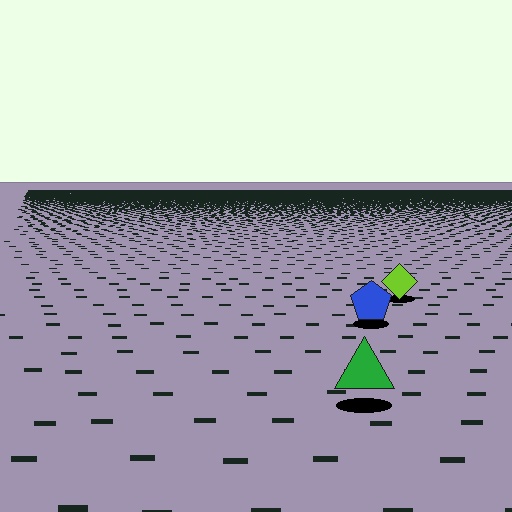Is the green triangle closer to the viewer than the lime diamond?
Yes. The green triangle is closer — you can tell from the texture gradient: the ground texture is coarser near it.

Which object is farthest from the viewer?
The lime diamond is farthest from the viewer. It appears smaller and the ground texture around it is denser.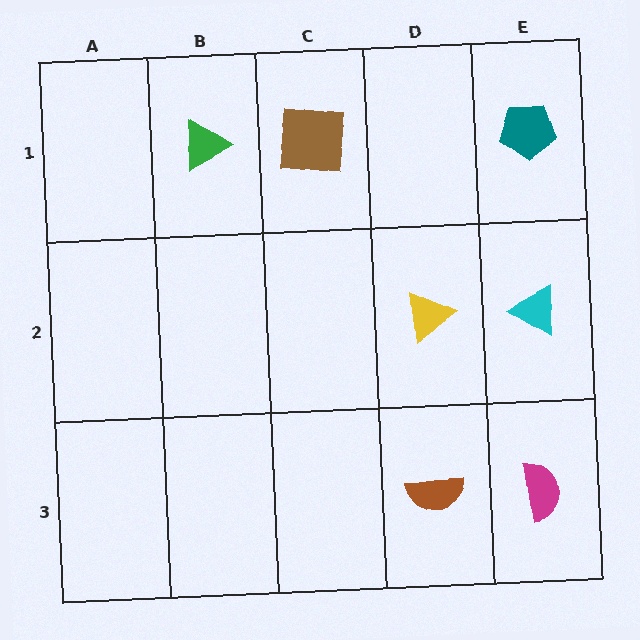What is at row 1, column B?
A green triangle.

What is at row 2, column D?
A yellow triangle.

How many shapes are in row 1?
3 shapes.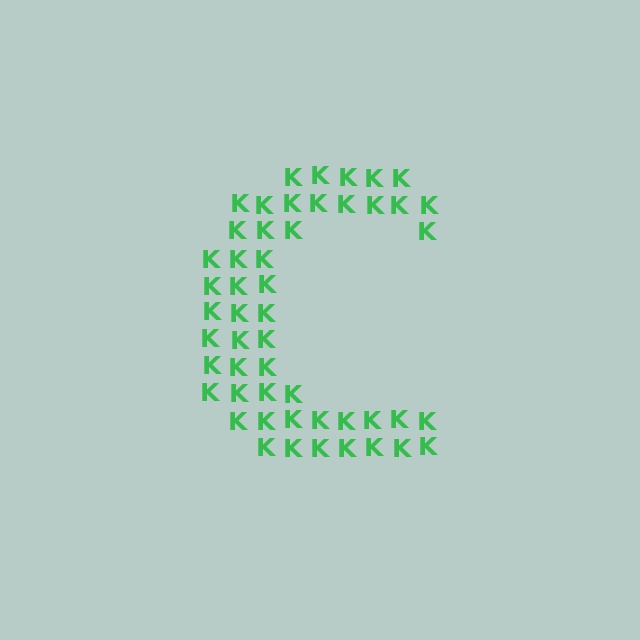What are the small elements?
The small elements are letter K's.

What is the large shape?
The large shape is the letter C.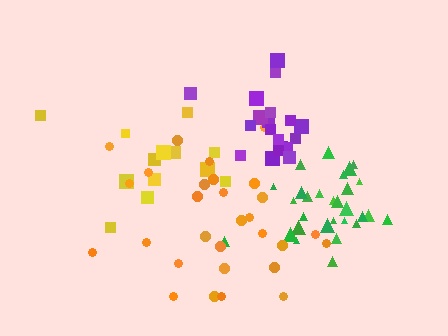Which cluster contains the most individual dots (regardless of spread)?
Green (29).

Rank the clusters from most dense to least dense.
green, purple, orange, yellow.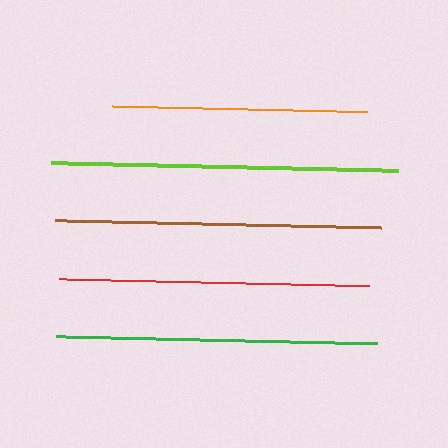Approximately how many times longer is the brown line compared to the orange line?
The brown line is approximately 1.3 times the length of the orange line.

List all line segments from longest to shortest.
From longest to shortest: lime, brown, green, red, orange.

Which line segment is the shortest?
The orange line is the shortest at approximately 256 pixels.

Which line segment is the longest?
The lime line is the longest at approximately 347 pixels.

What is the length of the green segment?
The green segment is approximately 321 pixels long.